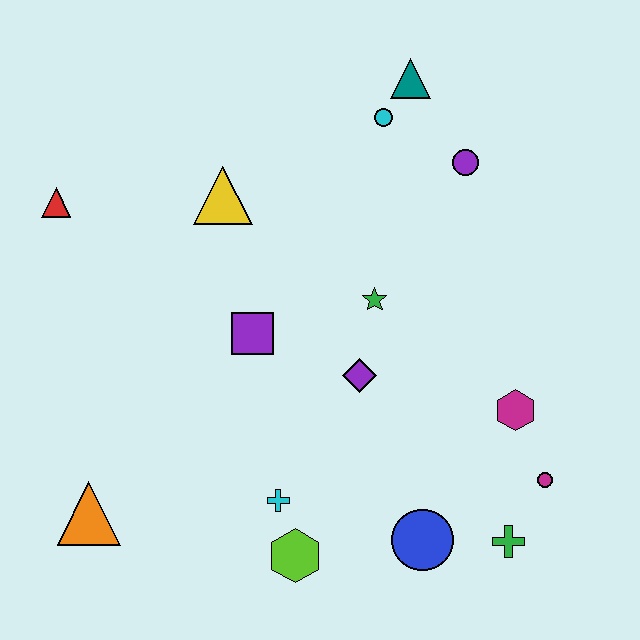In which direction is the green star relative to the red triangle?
The green star is to the right of the red triangle.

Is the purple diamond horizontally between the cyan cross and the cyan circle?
Yes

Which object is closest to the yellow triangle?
The purple square is closest to the yellow triangle.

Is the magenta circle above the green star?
No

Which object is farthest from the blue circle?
The red triangle is farthest from the blue circle.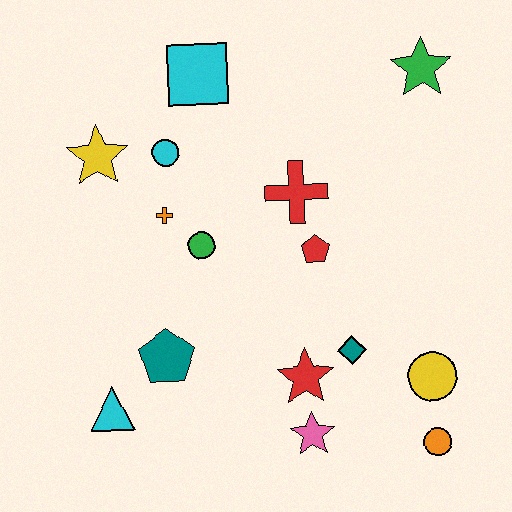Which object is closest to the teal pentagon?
The cyan triangle is closest to the teal pentagon.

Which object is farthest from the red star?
The green star is farthest from the red star.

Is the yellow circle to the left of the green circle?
No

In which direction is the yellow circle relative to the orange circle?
The yellow circle is above the orange circle.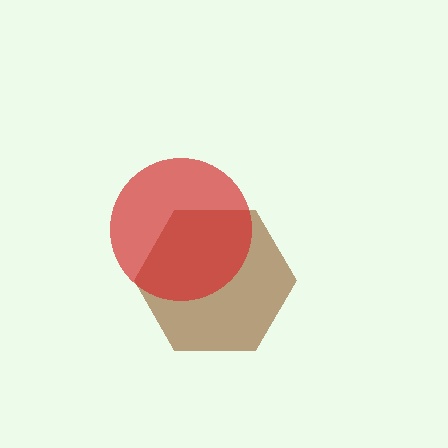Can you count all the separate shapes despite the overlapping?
Yes, there are 2 separate shapes.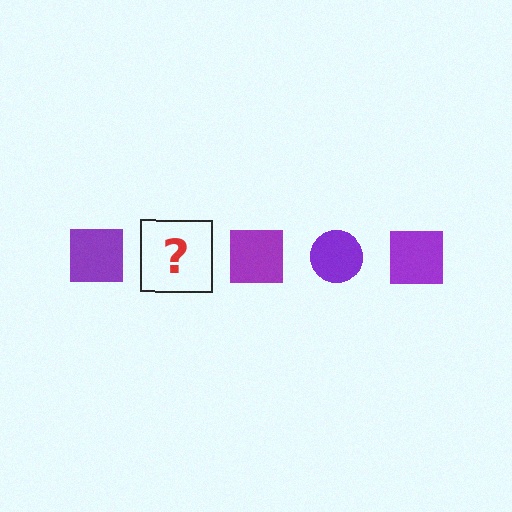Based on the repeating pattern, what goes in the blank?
The blank should be a purple circle.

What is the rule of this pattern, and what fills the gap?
The rule is that the pattern cycles through square, circle shapes in purple. The gap should be filled with a purple circle.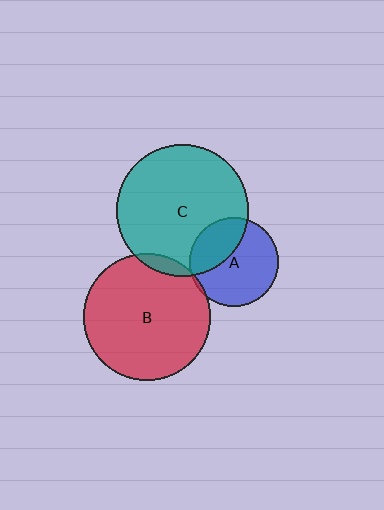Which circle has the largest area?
Circle C (teal).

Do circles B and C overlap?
Yes.